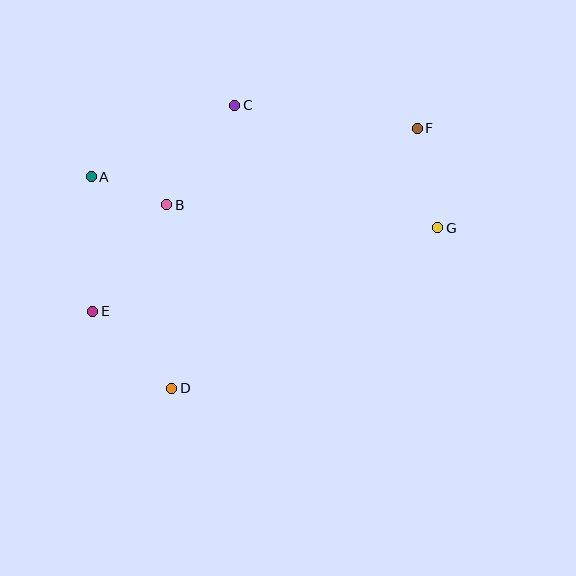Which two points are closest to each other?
Points A and B are closest to each other.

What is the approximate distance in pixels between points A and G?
The distance between A and G is approximately 350 pixels.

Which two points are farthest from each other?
Points E and F are farthest from each other.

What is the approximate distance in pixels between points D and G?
The distance between D and G is approximately 310 pixels.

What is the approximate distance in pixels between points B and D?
The distance between B and D is approximately 184 pixels.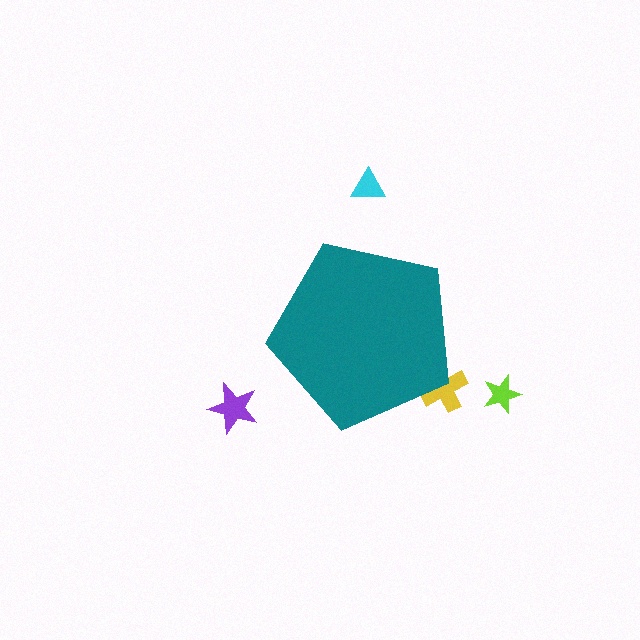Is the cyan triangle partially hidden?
No, the cyan triangle is fully visible.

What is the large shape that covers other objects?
A teal pentagon.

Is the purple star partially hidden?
No, the purple star is fully visible.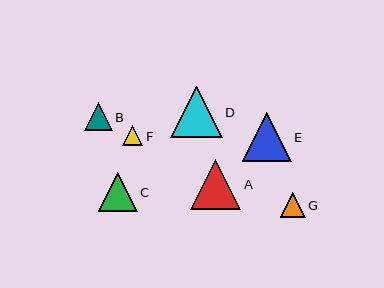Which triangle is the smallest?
Triangle F is the smallest with a size of approximately 20 pixels.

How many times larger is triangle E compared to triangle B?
Triangle E is approximately 1.7 times the size of triangle B.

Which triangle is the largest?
Triangle D is the largest with a size of approximately 52 pixels.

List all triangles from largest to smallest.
From largest to smallest: D, A, E, C, B, G, F.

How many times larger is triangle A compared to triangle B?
Triangle A is approximately 1.8 times the size of triangle B.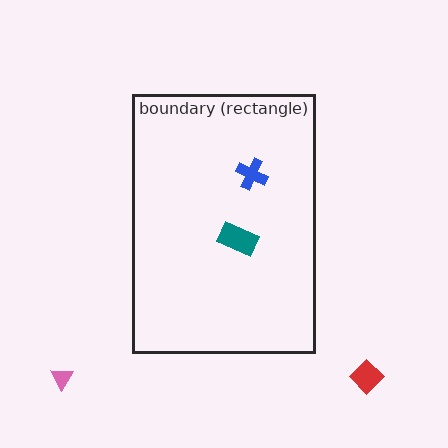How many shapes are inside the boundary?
2 inside, 2 outside.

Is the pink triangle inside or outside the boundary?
Outside.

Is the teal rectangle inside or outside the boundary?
Inside.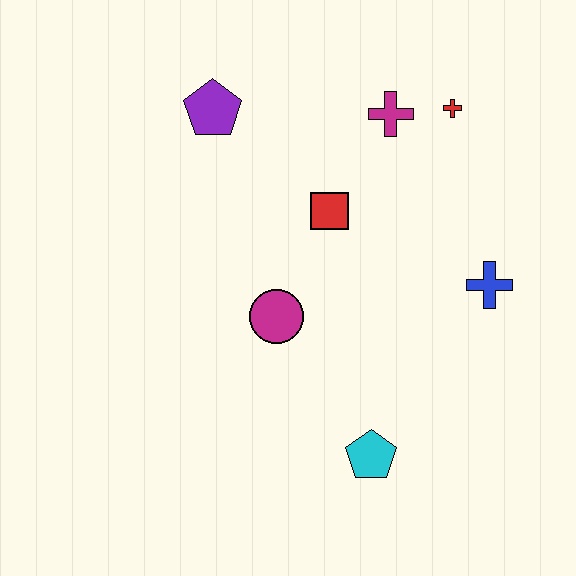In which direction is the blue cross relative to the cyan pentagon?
The blue cross is above the cyan pentagon.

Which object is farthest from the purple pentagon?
The cyan pentagon is farthest from the purple pentagon.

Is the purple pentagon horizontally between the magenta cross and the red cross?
No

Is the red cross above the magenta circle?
Yes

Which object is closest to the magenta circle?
The red square is closest to the magenta circle.